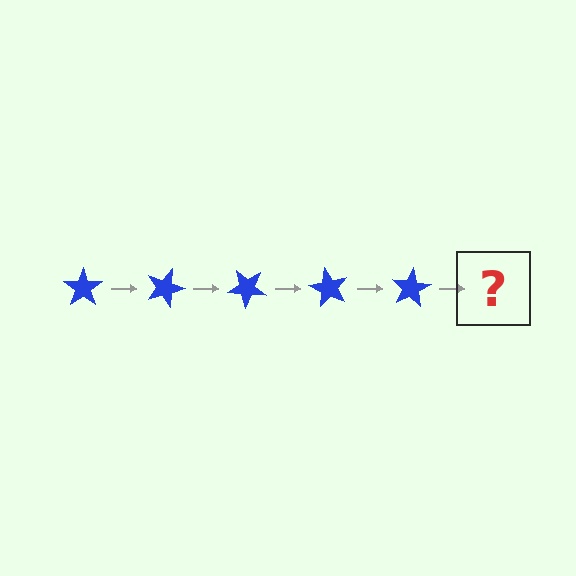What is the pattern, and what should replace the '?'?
The pattern is that the star rotates 20 degrees each step. The '?' should be a blue star rotated 100 degrees.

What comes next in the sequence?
The next element should be a blue star rotated 100 degrees.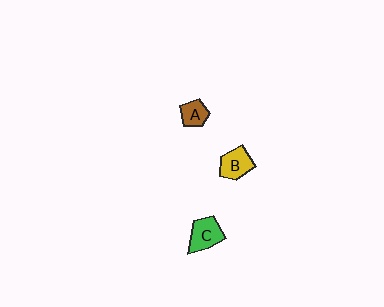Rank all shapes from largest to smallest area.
From largest to smallest: C (green), B (yellow), A (brown).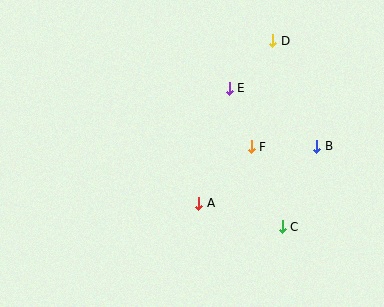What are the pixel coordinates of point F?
Point F is at (251, 147).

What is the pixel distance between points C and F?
The distance between C and F is 86 pixels.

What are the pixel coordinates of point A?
Point A is at (199, 203).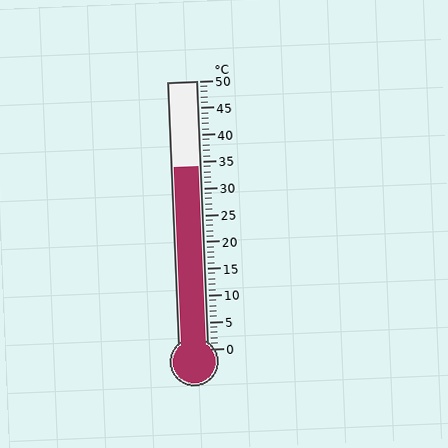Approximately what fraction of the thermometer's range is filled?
The thermometer is filled to approximately 70% of its range.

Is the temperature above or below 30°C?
The temperature is above 30°C.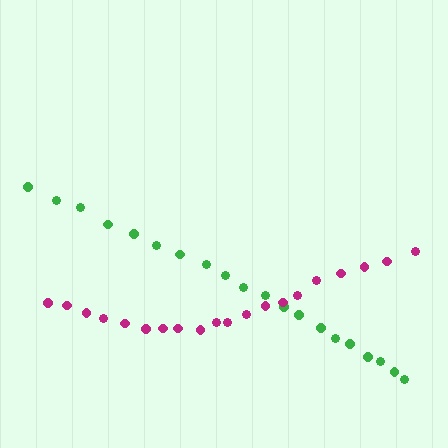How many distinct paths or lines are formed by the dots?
There are 2 distinct paths.